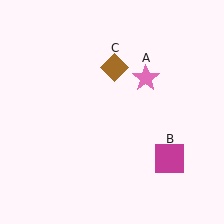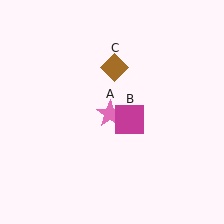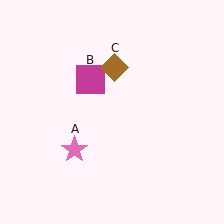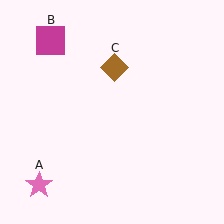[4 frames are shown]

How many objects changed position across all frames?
2 objects changed position: pink star (object A), magenta square (object B).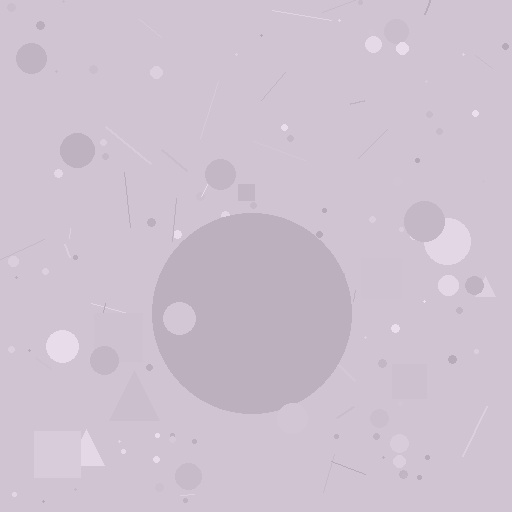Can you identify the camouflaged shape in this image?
The camouflaged shape is a circle.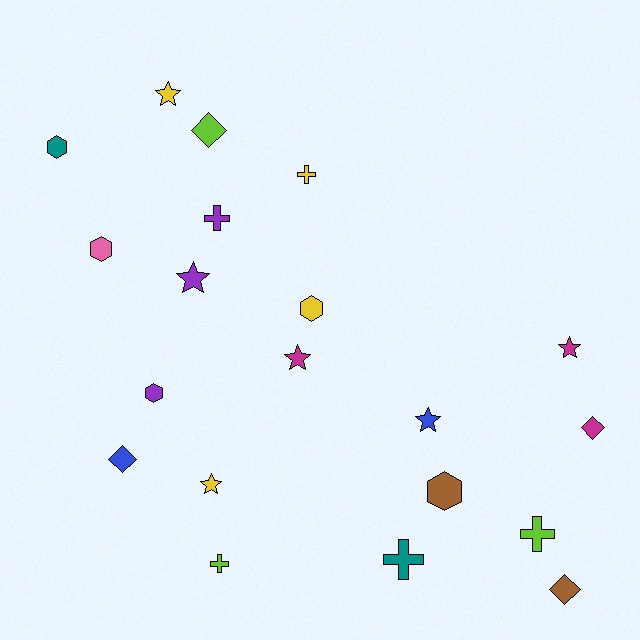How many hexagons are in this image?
There are 5 hexagons.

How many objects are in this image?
There are 20 objects.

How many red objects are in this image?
There are no red objects.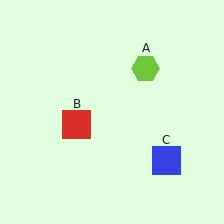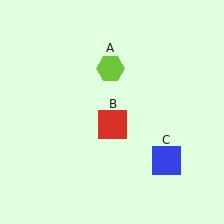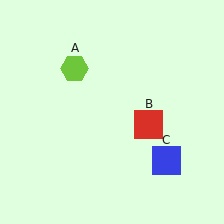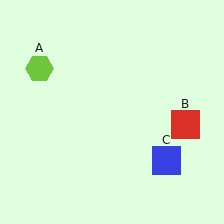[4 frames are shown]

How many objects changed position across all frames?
2 objects changed position: lime hexagon (object A), red square (object B).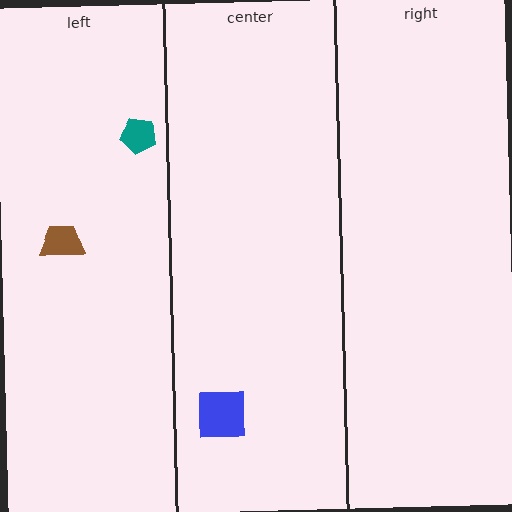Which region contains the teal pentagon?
The left region.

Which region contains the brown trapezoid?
The left region.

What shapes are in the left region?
The teal pentagon, the brown trapezoid.